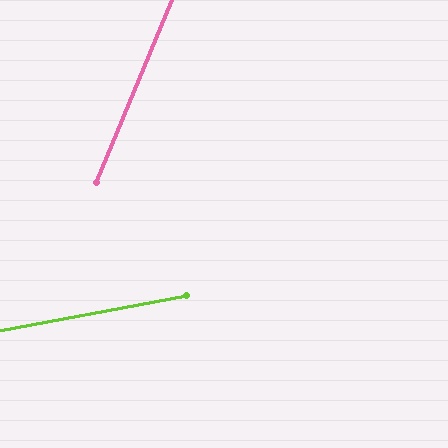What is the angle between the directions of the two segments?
Approximately 57 degrees.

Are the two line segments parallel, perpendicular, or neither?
Neither parallel nor perpendicular — they differ by about 57°.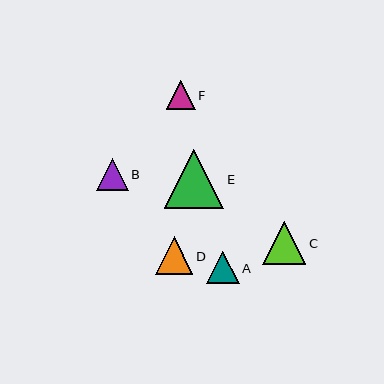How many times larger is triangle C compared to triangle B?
Triangle C is approximately 1.4 times the size of triangle B.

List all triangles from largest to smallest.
From largest to smallest: E, C, D, A, B, F.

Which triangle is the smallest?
Triangle F is the smallest with a size of approximately 29 pixels.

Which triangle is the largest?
Triangle E is the largest with a size of approximately 59 pixels.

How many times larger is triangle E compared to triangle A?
Triangle E is approximately 1.8 times the size of triangle A.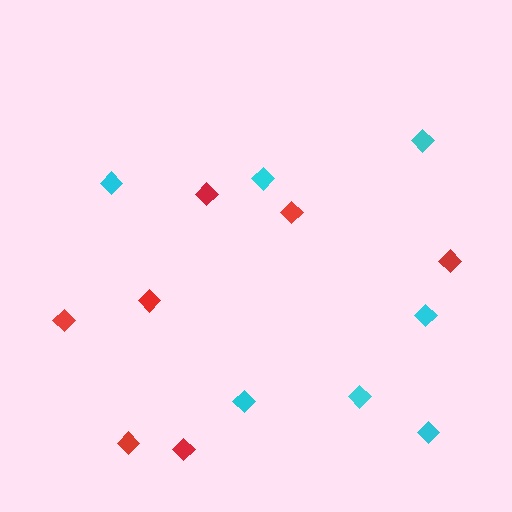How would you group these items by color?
There are 2 groups: one group of cyan diamonds (7) and one group of red diamonds (7).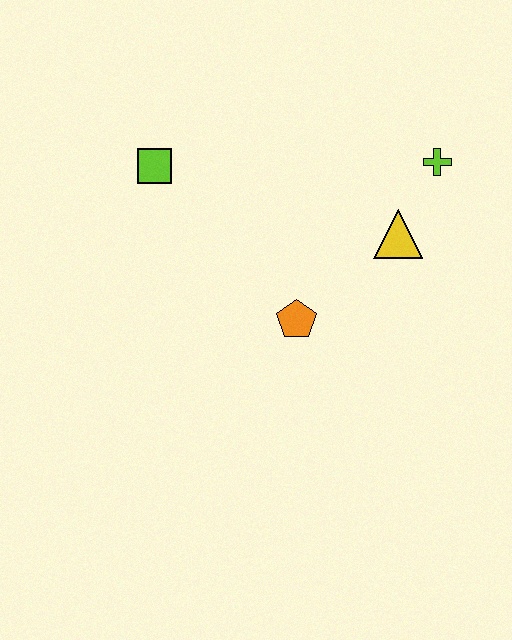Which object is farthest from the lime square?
The lime cross is farthest from the lime square.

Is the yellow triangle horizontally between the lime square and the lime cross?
Yes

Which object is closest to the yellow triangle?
The lime cross is closest to the yellow triangle.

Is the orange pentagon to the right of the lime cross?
No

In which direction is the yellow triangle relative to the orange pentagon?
The yellow triangle is to the right of the orange pentagon.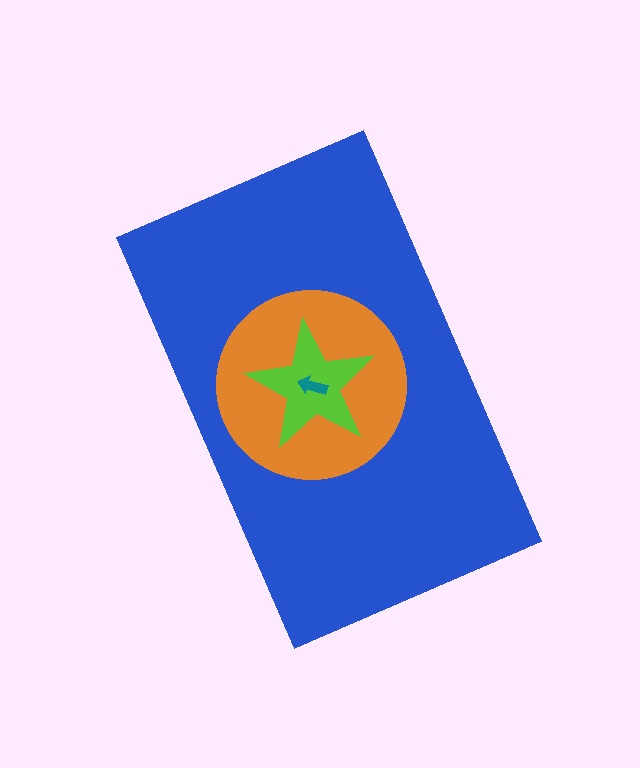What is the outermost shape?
The blue rectangle.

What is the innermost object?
The teal arrow.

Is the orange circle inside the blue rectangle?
Yes.